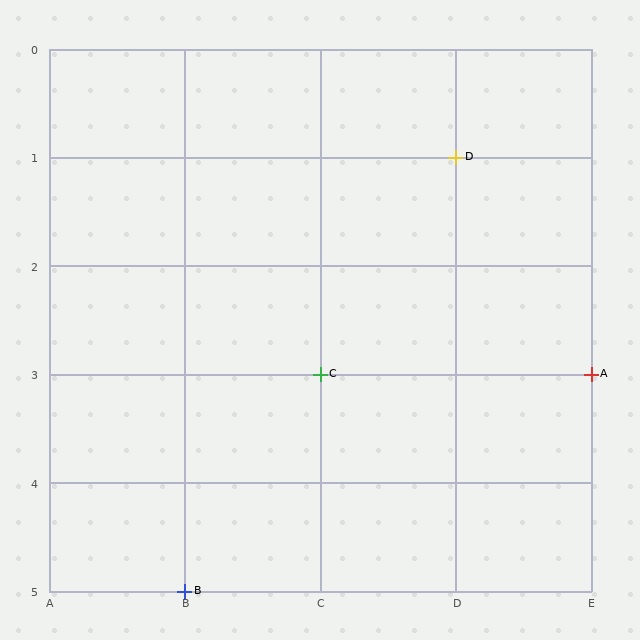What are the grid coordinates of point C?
Point C is at grid coordinates (C, 3).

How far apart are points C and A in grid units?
Points C and A are 2 columns apart.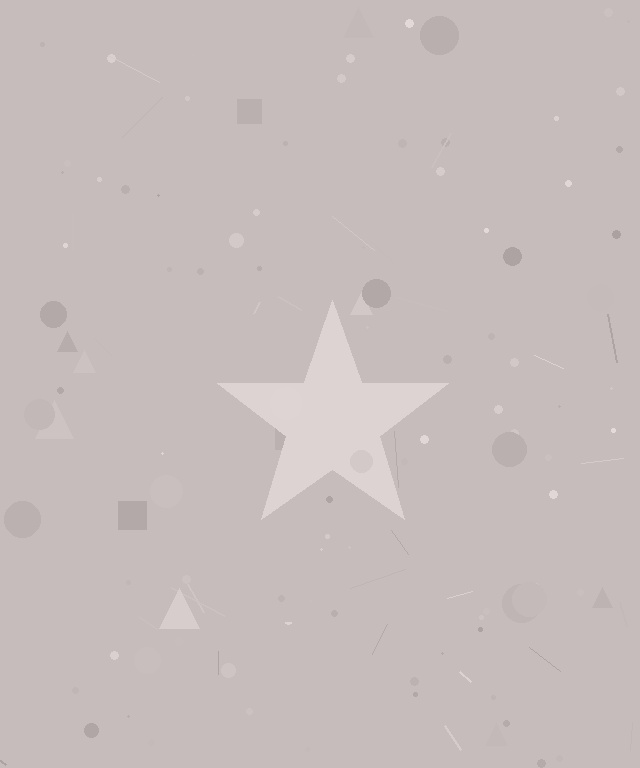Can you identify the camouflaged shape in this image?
The camouflaged shape is a star.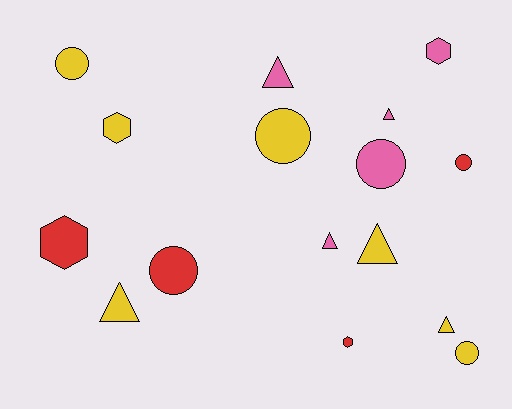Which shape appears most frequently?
Triangle, with 6 objects.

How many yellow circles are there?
There are 3 yellow circles.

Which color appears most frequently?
Yellow, with 7 objects.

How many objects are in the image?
There are 16 objects.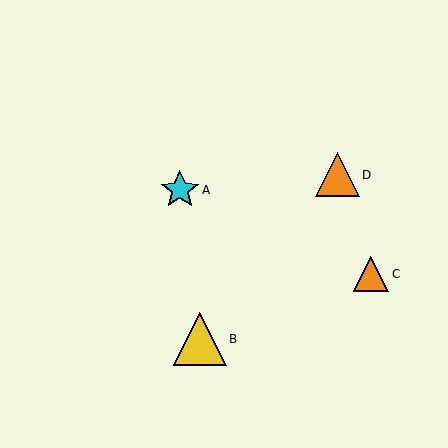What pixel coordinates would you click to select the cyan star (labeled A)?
Click at (180, 190) to select the cyan star A.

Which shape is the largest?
The yellow triangle (labeled B) is the largest.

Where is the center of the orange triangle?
The center of the orange triangle is at (371, 274).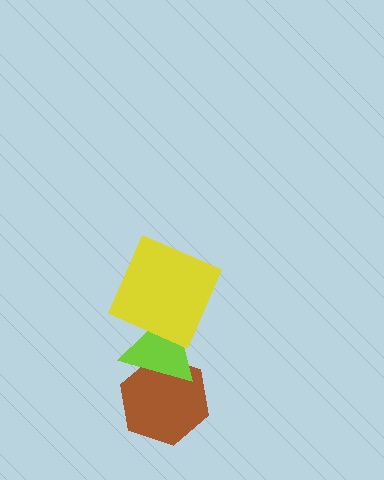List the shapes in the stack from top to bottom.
From top to bottom: the yellow square, the lime triangle, the brown hexagon.